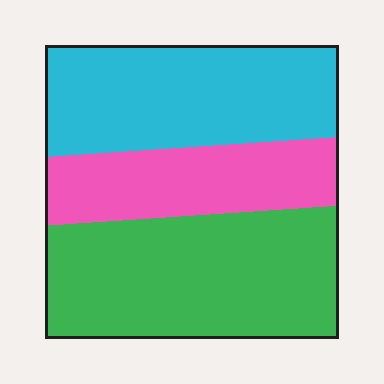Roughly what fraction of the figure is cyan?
Cyan takes up between a quarter and a half of the figure.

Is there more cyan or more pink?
Cyan.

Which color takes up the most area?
Green, at roughly 40%.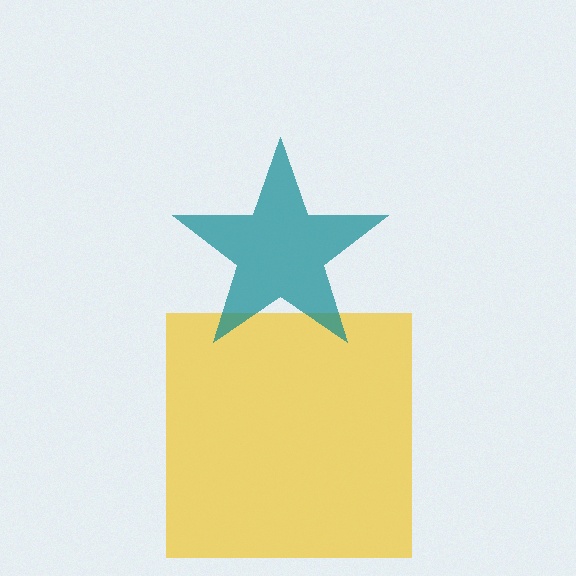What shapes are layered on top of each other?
The layered shapes are: a yellow square, a teal star.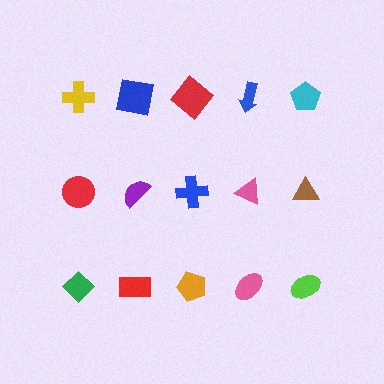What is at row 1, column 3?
A red diamond.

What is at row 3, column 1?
A green diamond.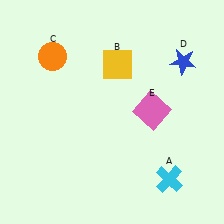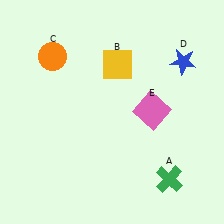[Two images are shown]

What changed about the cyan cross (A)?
In Image 1, A is cyan. In Image 2, it changed to green.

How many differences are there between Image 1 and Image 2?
There is 1 difference between the two images.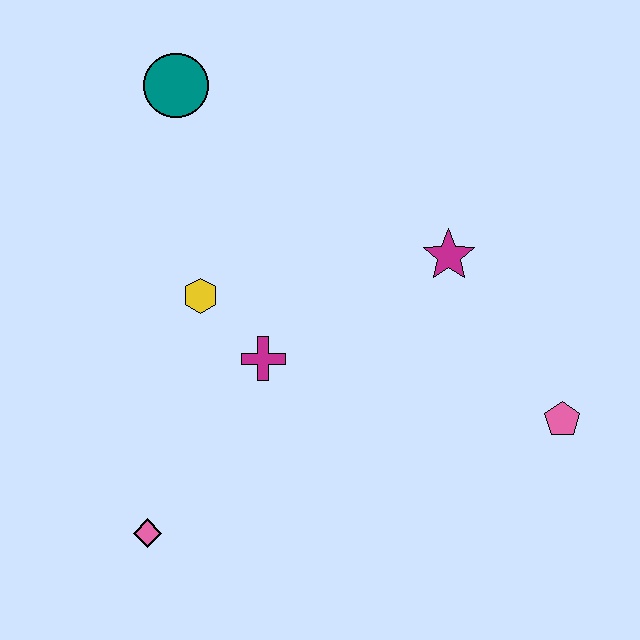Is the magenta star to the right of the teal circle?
Yes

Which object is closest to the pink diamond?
The magenta cross is closest to the pink diamond.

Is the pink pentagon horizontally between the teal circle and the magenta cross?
No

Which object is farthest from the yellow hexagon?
The pink pentagon is farthest from the yellow hexagon.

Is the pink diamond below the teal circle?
Yes